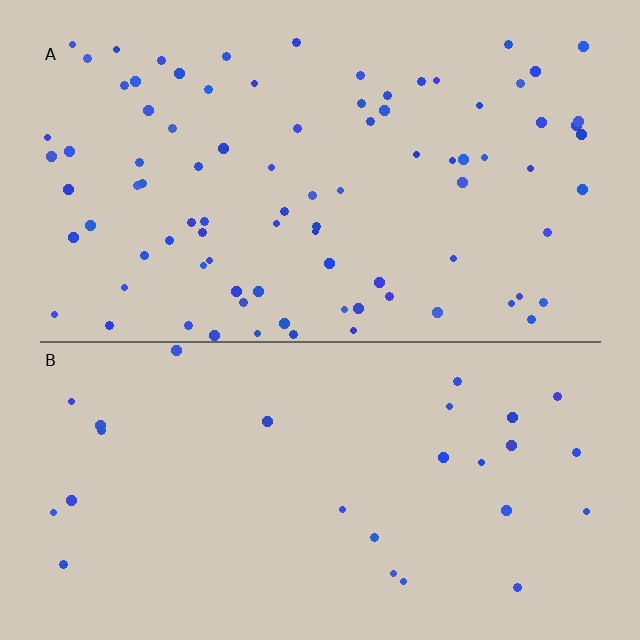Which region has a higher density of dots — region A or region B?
A (the top).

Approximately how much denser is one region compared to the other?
Approximately 3.2× — region A over region B.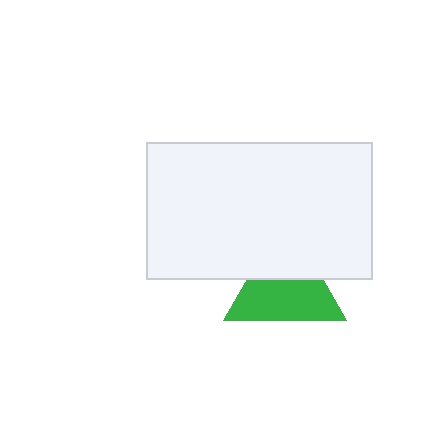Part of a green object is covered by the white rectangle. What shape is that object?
It is a triangle.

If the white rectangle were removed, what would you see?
You would see the complete green triangle.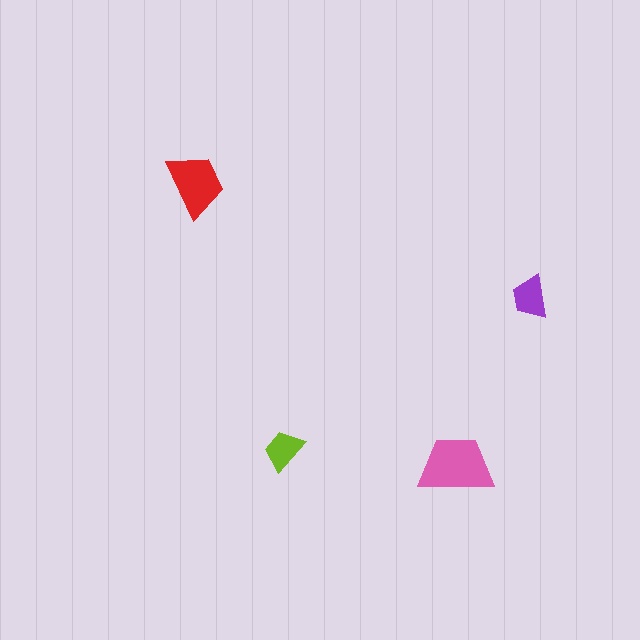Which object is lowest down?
The pink trapezoid is bottommost.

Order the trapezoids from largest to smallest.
the pink one, the red one, the purple one, the lime one.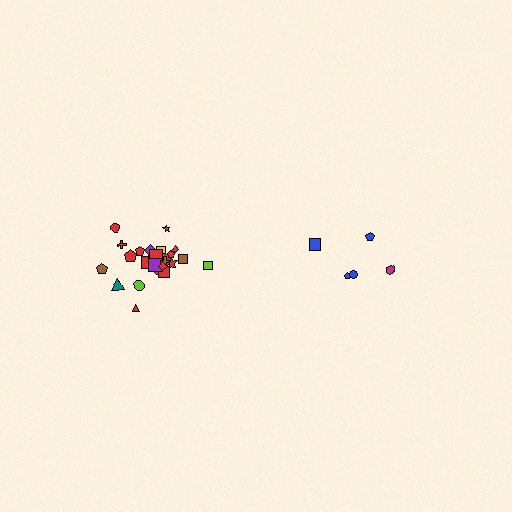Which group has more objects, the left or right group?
The left group.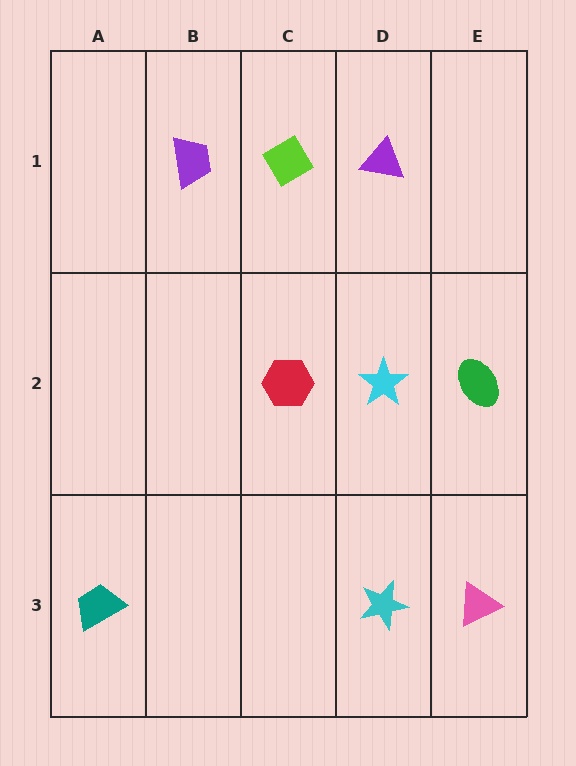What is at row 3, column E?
A pink triangle.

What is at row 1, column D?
A purple triangle.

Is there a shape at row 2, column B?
No, that cell is empty.